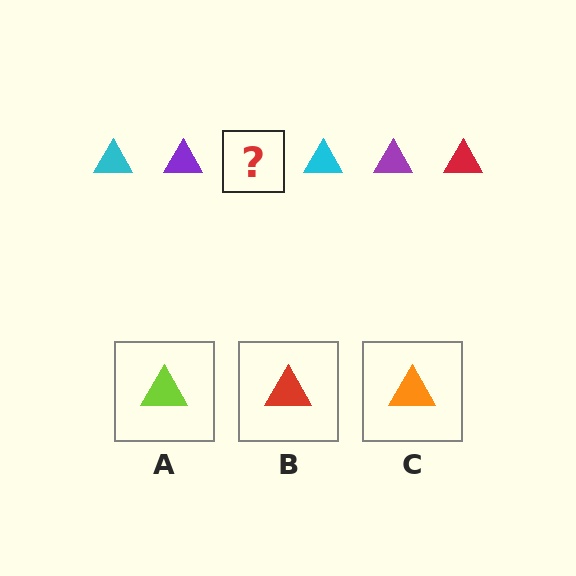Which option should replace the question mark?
Option B.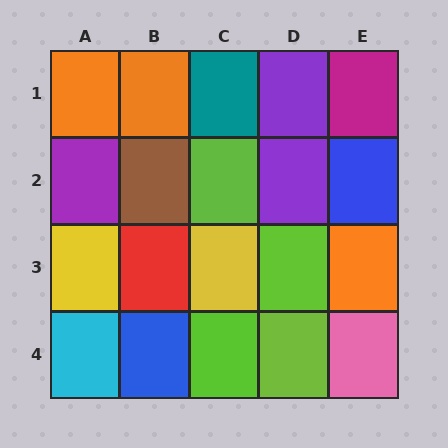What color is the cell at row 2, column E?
Blue.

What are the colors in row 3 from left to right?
Yellow, red, yellow, lime, orange.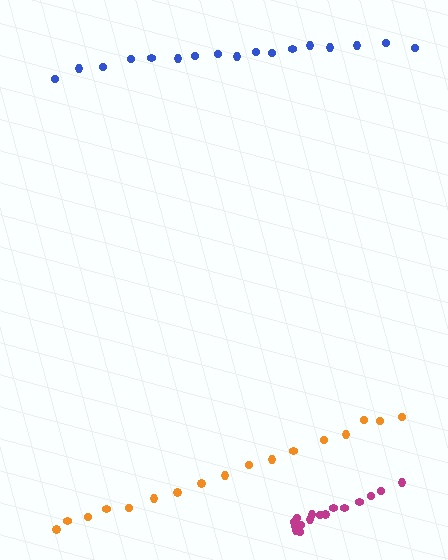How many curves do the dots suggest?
There are 3 distinct paths.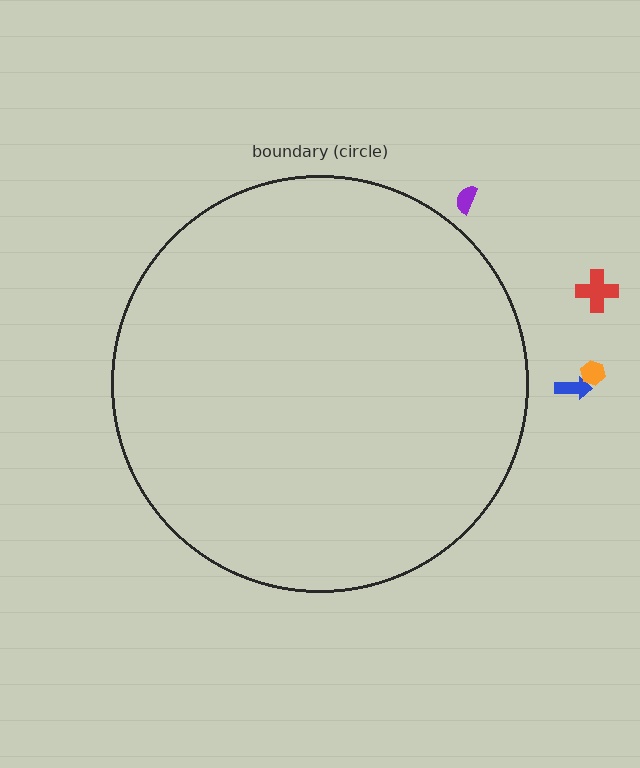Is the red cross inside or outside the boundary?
Outside.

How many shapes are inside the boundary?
0 inside, 4 outside.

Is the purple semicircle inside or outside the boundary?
Outside.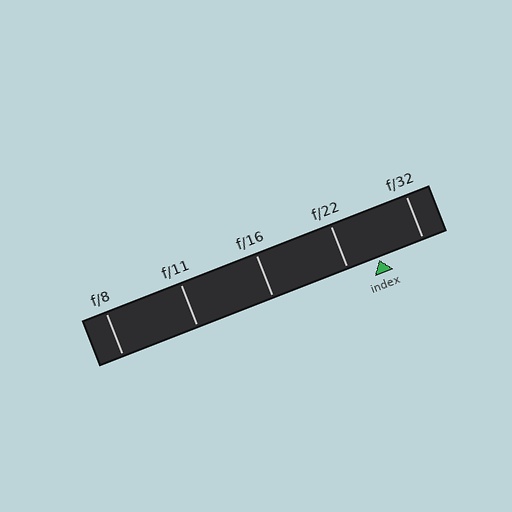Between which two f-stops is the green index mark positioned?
The index mark is between f/22 and f/32.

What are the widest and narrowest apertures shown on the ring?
The widest aperture shown is f/8 and the narrowest is f/32.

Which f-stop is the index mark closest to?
The index mark is closest to f/22.